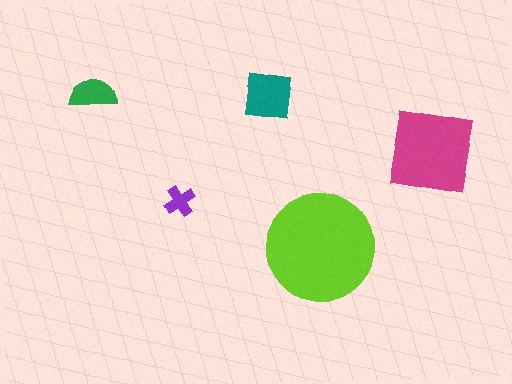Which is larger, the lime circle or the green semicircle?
The lime circle.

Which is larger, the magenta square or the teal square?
The magenta square.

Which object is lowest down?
The lime circle is bottommost.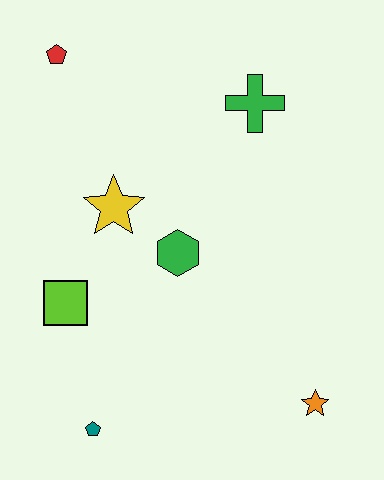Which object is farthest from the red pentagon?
The orange star is farthest from the red pentagon.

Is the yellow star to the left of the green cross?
Yes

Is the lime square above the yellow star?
No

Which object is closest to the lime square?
The yellow star is closest to the lime square.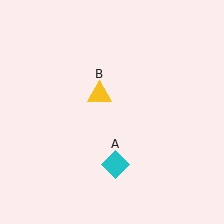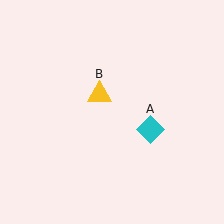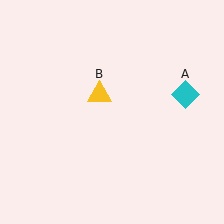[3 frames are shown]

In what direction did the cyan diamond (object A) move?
The cyan diamond (object A) moved up and to the right.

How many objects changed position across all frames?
1 object changed position: cyan diamond (object A).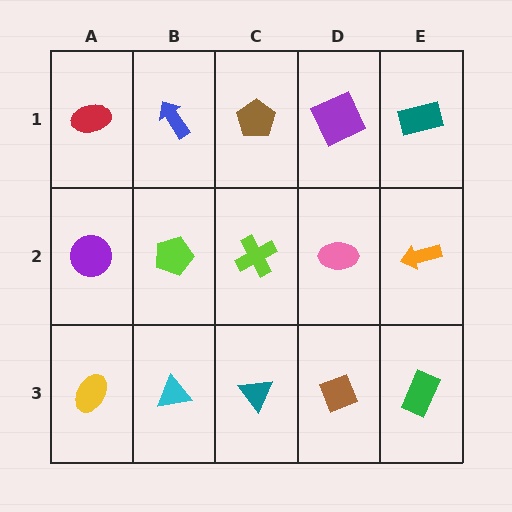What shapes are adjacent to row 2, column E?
A teal rectangle (row 1, column E), a green rectangle (row 3, column E), a pink ellipse (row 2, column D).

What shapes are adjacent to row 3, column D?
A pink ellipse (row 2, column D), a teal triangle (row 3, column C), a green rectangle (row 3, column E).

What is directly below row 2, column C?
A teal triangle.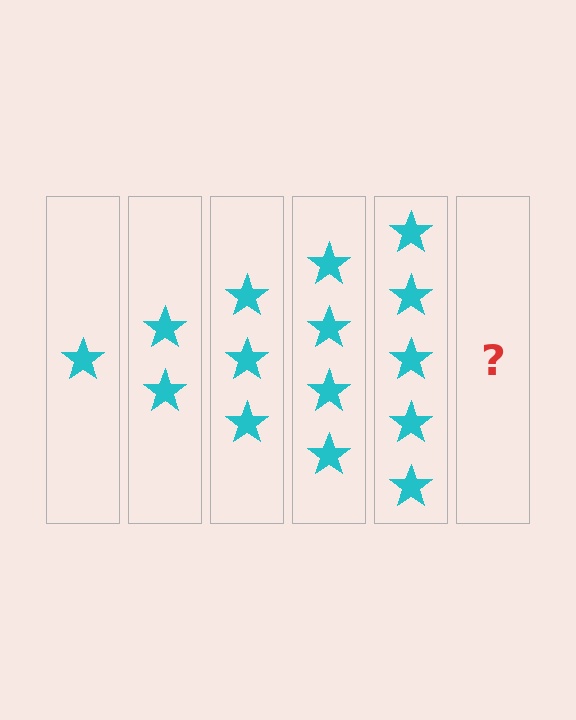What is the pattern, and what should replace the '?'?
The pattern is that each step adds one more star. The '?' should be 6 stars.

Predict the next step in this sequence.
The next step is 6 stars.